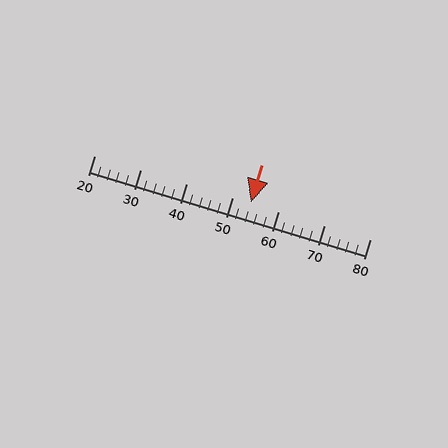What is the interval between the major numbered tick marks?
The major tick marks are spaced 10 units apart.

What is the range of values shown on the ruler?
The ruler shows values from 20 to 80.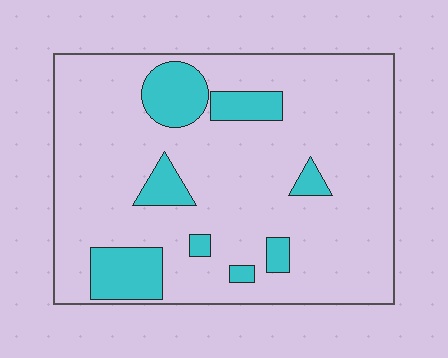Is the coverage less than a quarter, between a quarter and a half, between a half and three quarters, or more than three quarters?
Less than a quarter.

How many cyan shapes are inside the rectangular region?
8.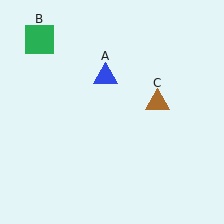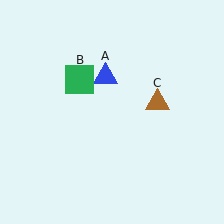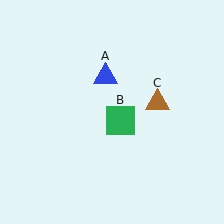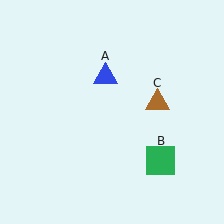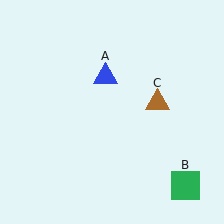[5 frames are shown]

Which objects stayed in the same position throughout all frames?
Blue triangle (object A) and brown triangle (object C) remained stationary.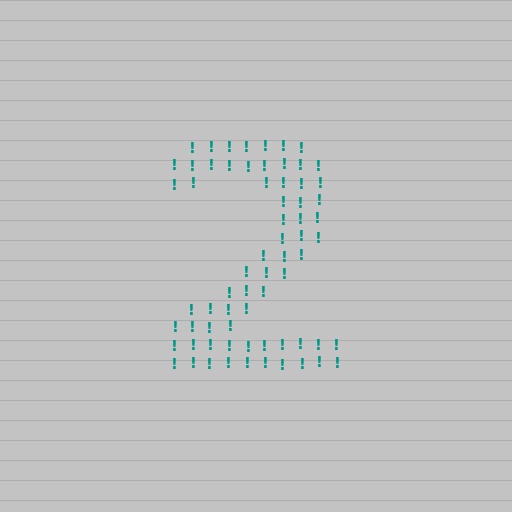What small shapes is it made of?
It is made of small exclamation marks.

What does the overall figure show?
The overall figure shows the digit 2.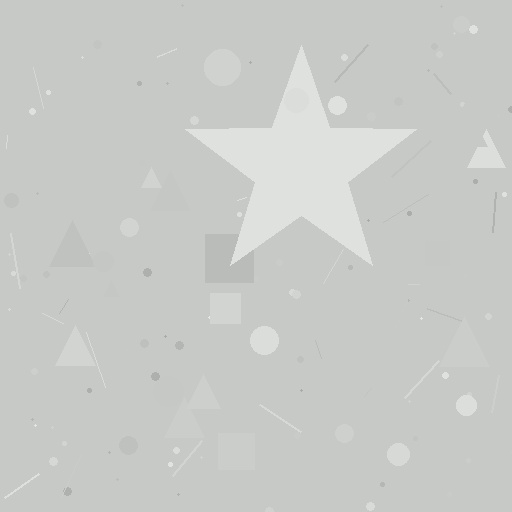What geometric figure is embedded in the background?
A star is embedded in the background.